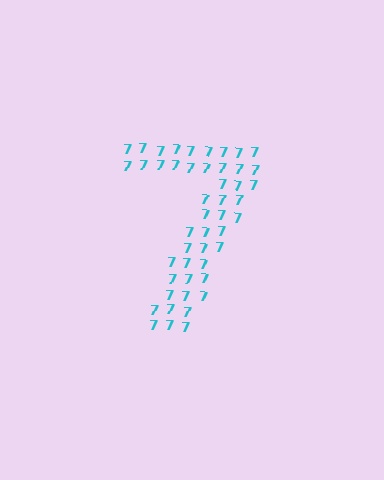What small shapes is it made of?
It is made of small digit 7's.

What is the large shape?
The large shape is the digit 7.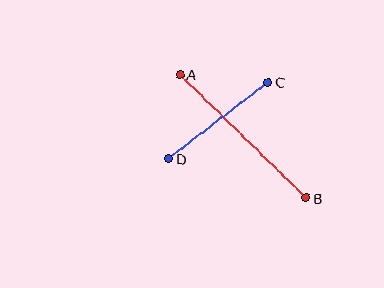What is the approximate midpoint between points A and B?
The midpoint is at approximately (243, 136) pixels.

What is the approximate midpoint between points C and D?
The midpoint is at approximately (218, 120) pixels.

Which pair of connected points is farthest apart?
Points A and B are farthest apart.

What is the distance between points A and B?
The distance is approximately 176 pixels.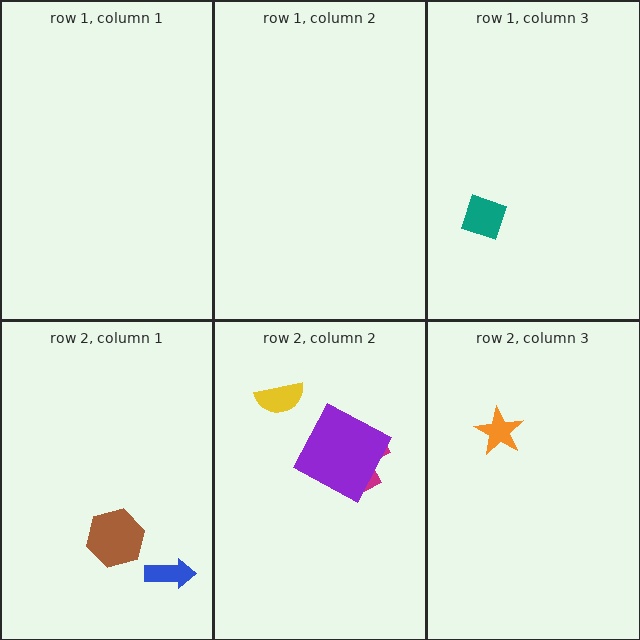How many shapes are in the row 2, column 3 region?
1.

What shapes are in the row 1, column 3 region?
The teal diamond.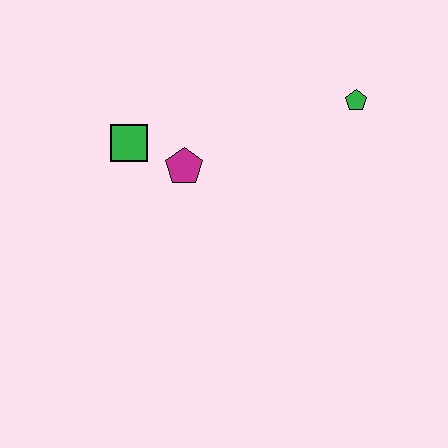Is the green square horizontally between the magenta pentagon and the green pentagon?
No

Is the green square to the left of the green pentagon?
Yes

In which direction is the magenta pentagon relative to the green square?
The magenta pentagon is to the right of the green square.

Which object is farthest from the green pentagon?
The green square is farthest from the green pentagon.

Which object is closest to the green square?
The magenta pentagon is closest to the green square.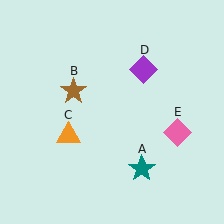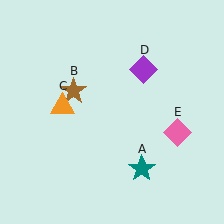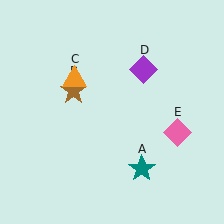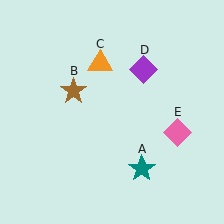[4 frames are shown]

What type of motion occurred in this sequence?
The orange triangle (object C) rotated clockwise around the center of the scene.